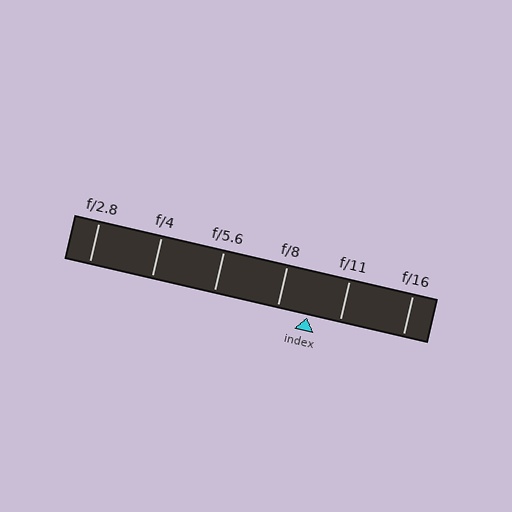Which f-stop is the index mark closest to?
The index mark is closest to f/8.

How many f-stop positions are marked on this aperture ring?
There are 6 f-stop positions marked.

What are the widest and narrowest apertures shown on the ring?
The widest aperture shown is f/2.8 and the narrowest is f/16.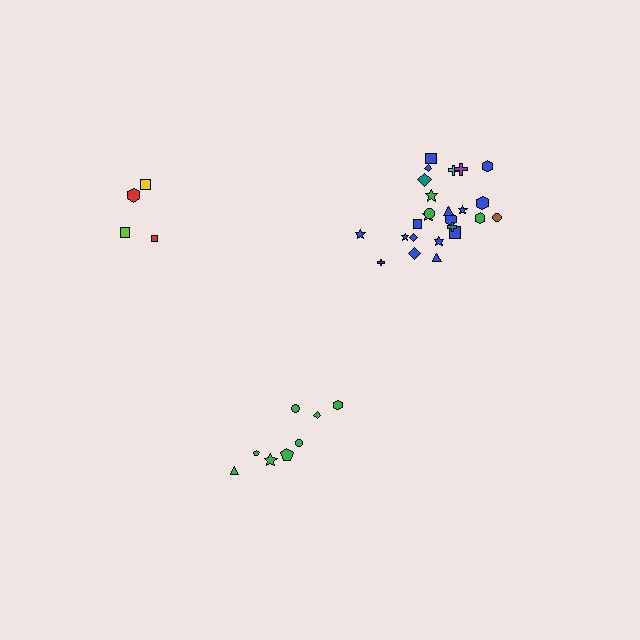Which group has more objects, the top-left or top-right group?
The top-right group.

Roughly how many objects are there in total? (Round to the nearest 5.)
Roughly 35 objects in total.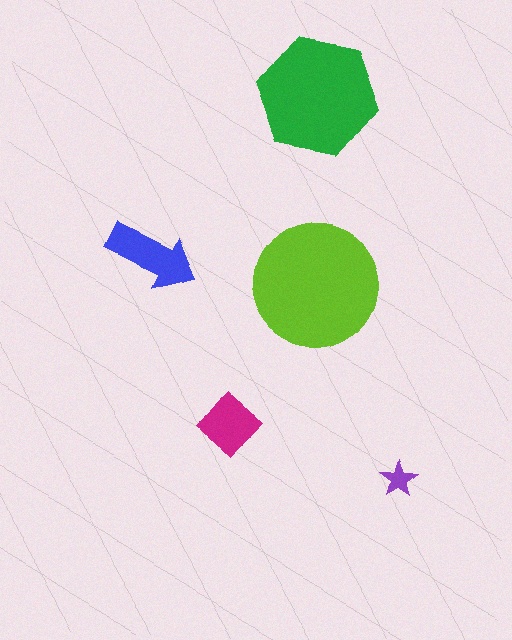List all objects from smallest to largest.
The purple star, the magenta diamond, the blue arrow, the green hexagon, the lime circle.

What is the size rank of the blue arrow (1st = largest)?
3rd.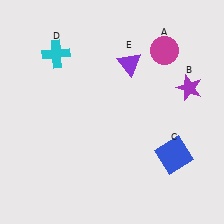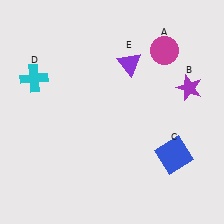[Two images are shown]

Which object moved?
The cyan cross (D) moved down.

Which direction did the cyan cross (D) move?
The cyan cross (D) moved down.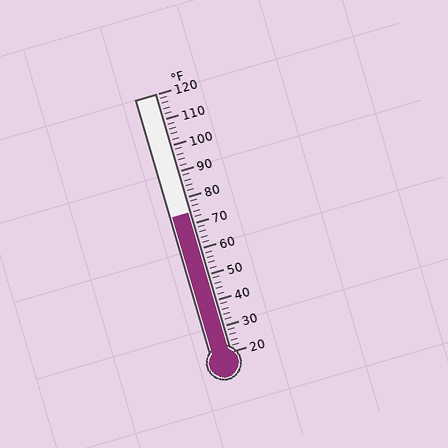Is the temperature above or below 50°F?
The temperature is above 50°F.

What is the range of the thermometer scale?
The thermometer scale ranges from 20°F to 120°F.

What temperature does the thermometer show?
The thermometer shows approximately 74°F.